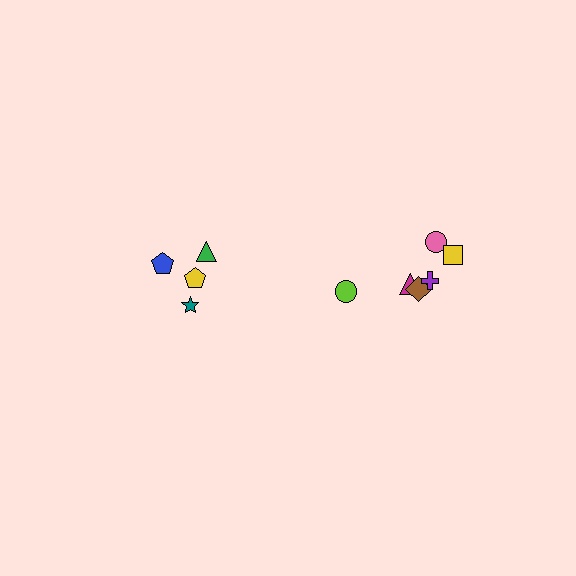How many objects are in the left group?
There are 4 objects.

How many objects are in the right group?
There are 6 objects.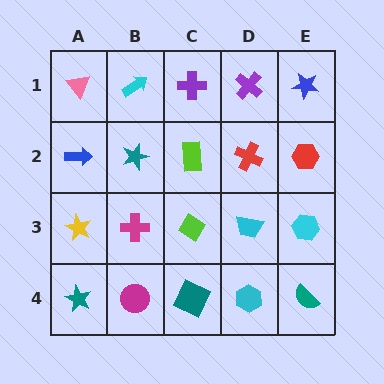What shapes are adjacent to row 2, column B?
A cyan arrow (row 1, column B), a magenta cross (row 3, column B), a blue arrow (row 2, column A), a lime rectangle (row 2, column C).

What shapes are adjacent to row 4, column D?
A cyan trapezoid (row 3, column D), a teal square (row 4, column C), a teal semicircle (row 4, column E).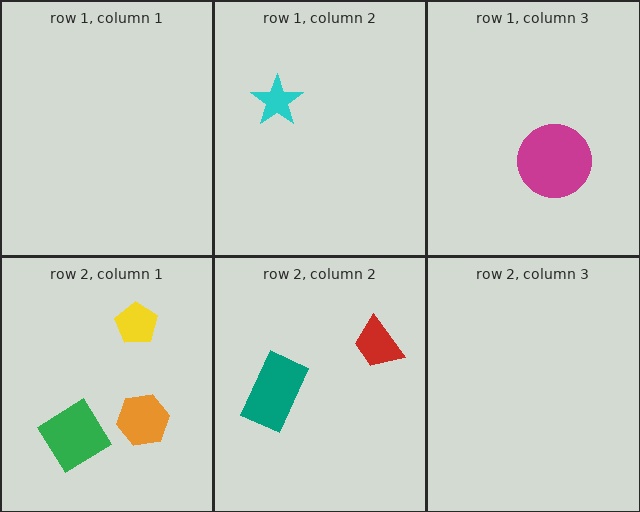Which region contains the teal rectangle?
The row 2, column 2 region.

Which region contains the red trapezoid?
The row 2, column 2 region.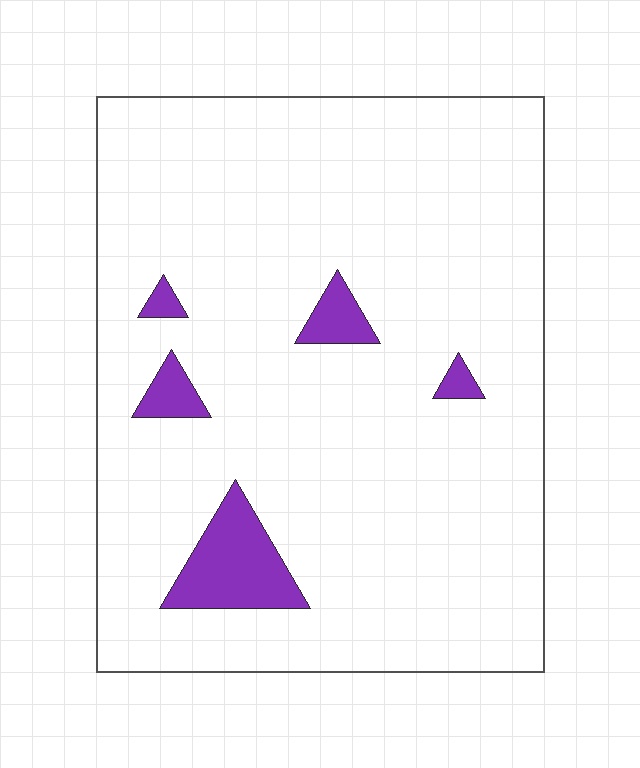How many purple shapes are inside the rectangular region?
5.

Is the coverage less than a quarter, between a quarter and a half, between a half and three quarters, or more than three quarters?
Less than a quarter.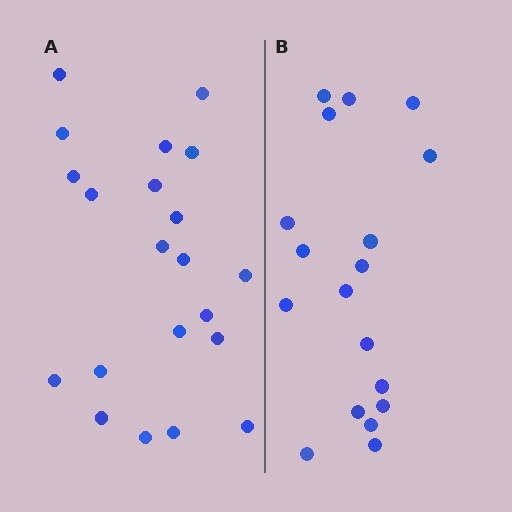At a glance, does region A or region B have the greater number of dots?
Region A (the left region) has more dots.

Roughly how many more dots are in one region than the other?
Region A has just a few more — roughly 2 or 3 more dots than region B.